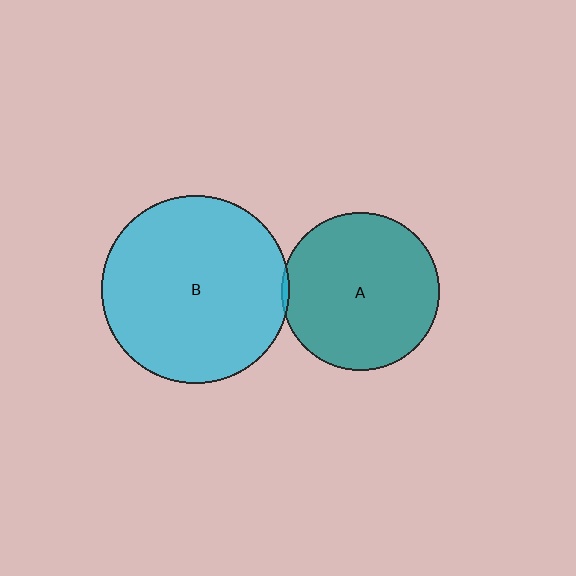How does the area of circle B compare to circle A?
Approximately 1.4 times.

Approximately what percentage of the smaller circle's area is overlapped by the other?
Approximately 5%.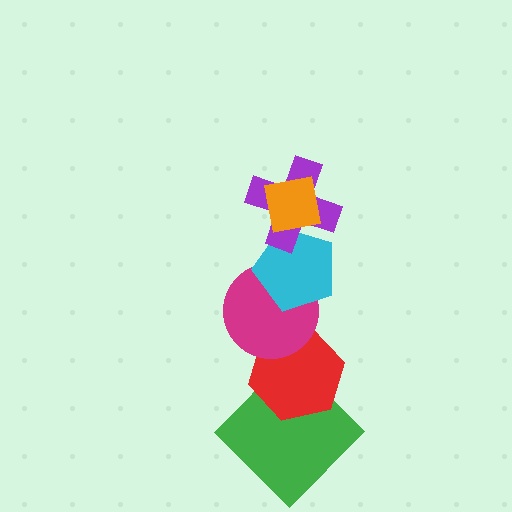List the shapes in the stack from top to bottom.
From top to bottom: the orange square, the purple cross, the cyan pentagon, the magenta circle, the red hexagon, the green diamond.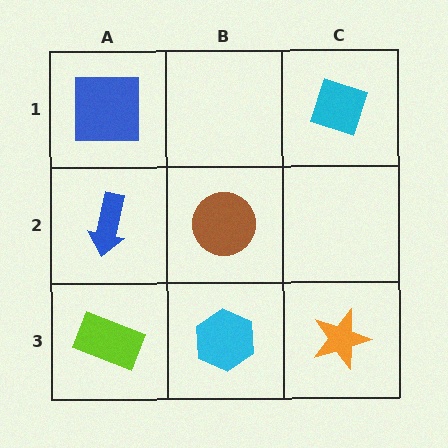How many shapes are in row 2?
2 shapes.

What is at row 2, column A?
A blue arrow.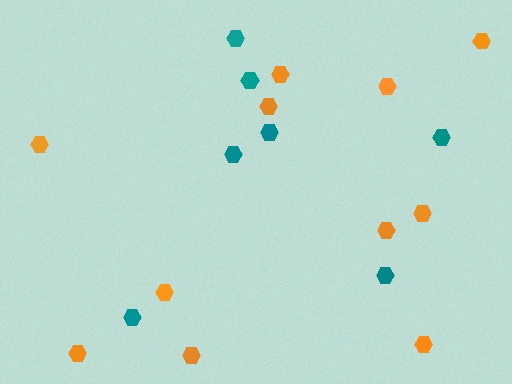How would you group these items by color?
There are 2 groups: one group of orange hexagons (11) and one group of teal hexagons (7).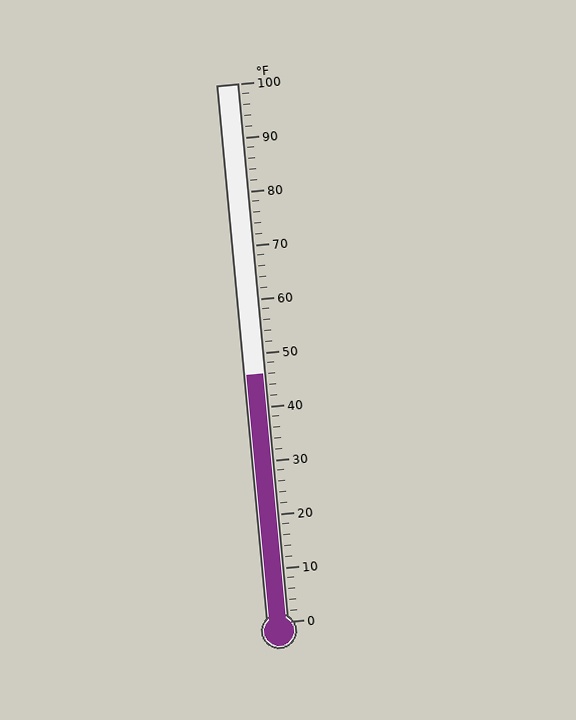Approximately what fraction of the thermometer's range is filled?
The thermometer is filled to approximately 45% of its range.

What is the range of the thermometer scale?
The thermometer scale ranges from 0°F to 100°F.